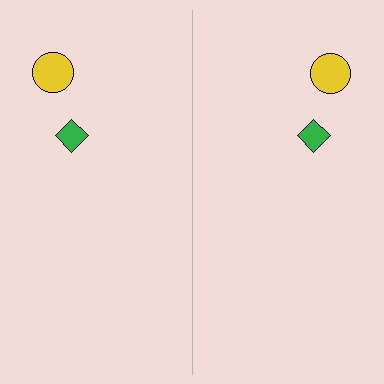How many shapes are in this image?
There are 4 shapes in this image.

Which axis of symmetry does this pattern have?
The pattern has a vertical axis of symmetry running through the center of the image.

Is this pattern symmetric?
Yes, this pattern has bilateral (reflection) symmetry.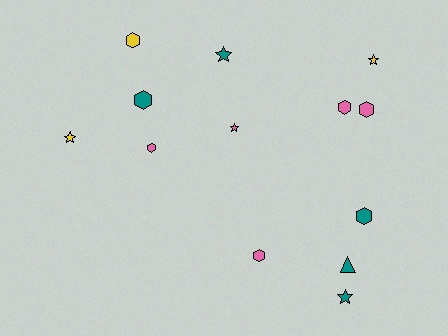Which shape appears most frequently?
Hexagon, with 7 objects.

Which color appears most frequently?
Teal, with 5 objects.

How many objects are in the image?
There are 13 objects.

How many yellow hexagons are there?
There is 1 yellow hexagon.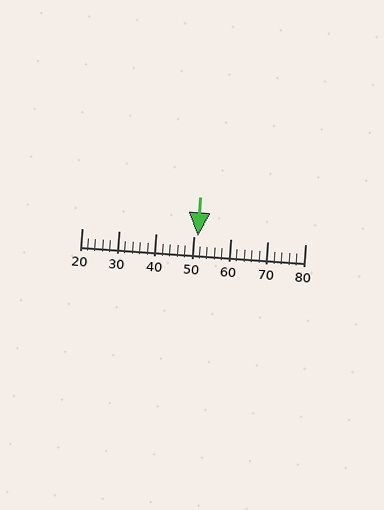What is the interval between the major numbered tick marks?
The major tick marks are spaced 10 units apart.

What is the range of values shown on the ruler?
The ruler shows values from 20 to 80.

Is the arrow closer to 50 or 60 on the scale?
The arrow is closer to 50.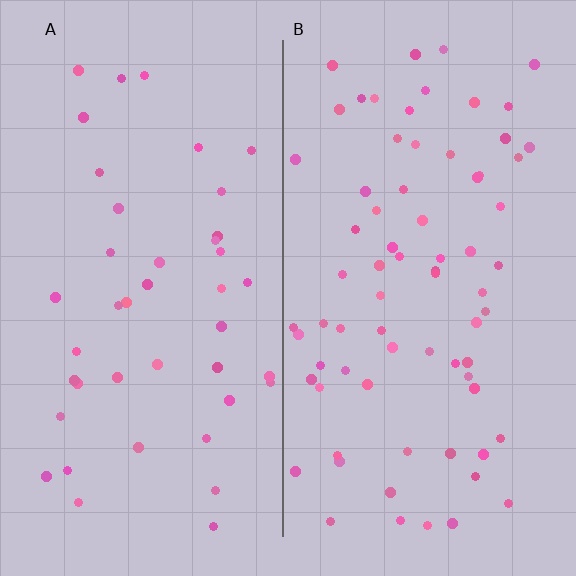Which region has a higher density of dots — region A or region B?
B (the right).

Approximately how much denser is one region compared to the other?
Approximately 1.7× — region B over region A.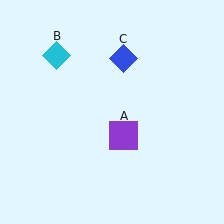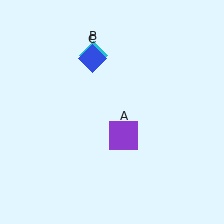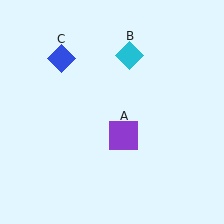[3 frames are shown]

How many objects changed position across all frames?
2 objects changed position: cyan diamond (object B), blue diamond (object C).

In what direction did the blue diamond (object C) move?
The blue diamond (object C) moved left.